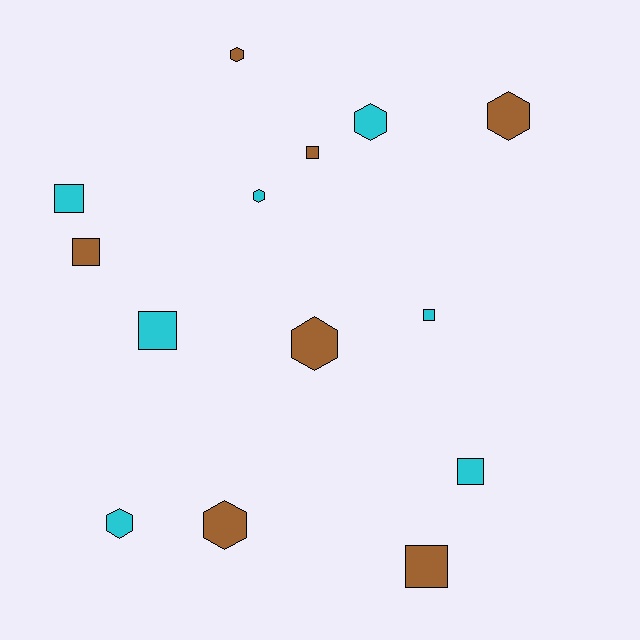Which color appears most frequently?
Cyan, with 7 objects.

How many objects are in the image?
There are 14 objects.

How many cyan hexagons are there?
There are 3 cyan hexagons.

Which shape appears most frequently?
Square, with 7 objects.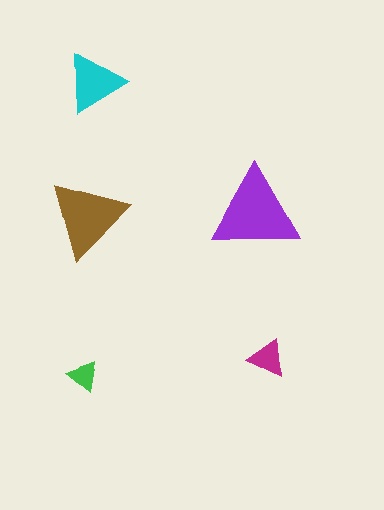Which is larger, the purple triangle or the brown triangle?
The purple one.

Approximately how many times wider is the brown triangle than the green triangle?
About 2.5 times wider.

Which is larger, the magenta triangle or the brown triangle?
The brown one.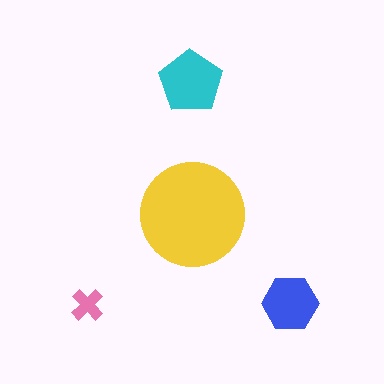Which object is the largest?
The yellow circle.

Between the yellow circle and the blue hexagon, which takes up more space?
The yellow circle.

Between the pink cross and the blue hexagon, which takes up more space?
The blue hexagon.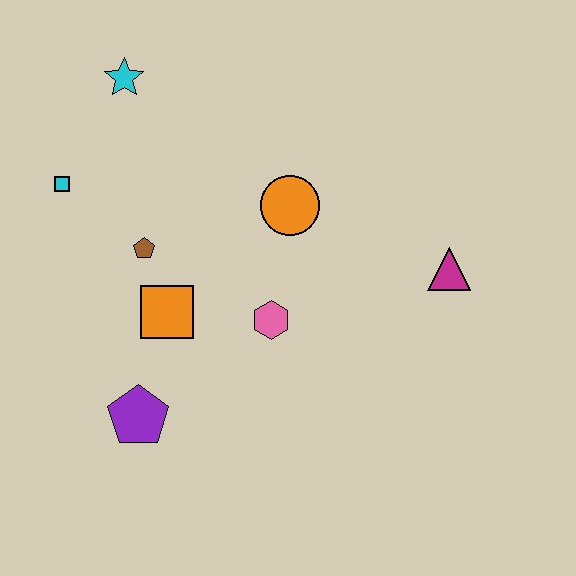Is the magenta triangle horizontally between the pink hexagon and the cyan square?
No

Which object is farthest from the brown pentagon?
The magenta triangle is farthest from the brown pentagon.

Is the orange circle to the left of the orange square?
No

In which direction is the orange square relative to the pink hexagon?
The orange square is to the left of the pink hexagon.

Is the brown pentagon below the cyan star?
Yes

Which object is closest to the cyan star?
The cyan square is closest to the cyan star.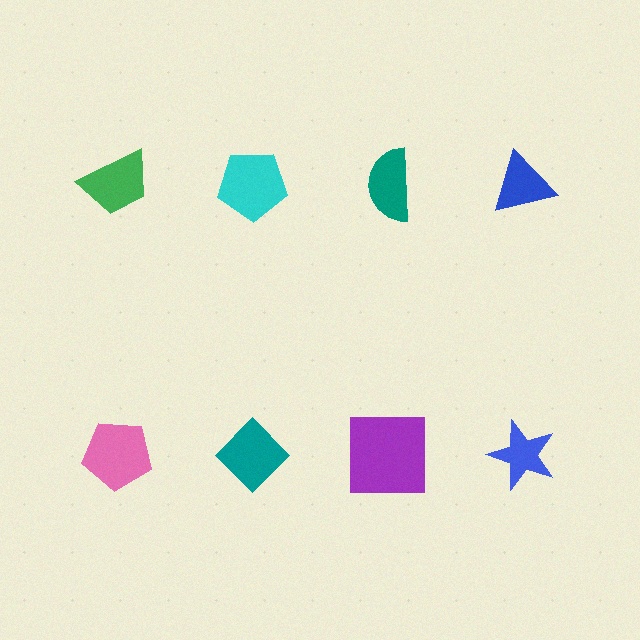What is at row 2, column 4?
A blue star.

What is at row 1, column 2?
A cyan pentagon.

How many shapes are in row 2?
4 shapes.